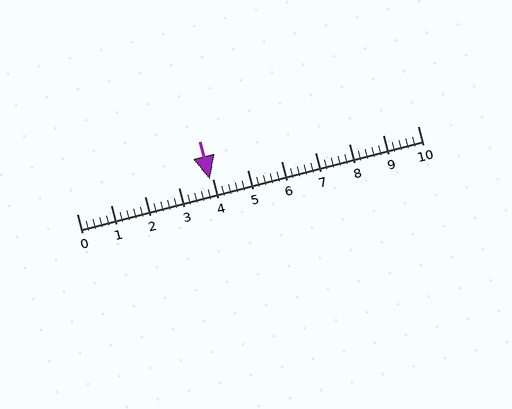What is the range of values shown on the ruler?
The ruler shows values from 0 to 10.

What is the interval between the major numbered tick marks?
The major tick marks are spaced 1 units apart.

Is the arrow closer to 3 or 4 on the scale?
The arrow is closer to 4.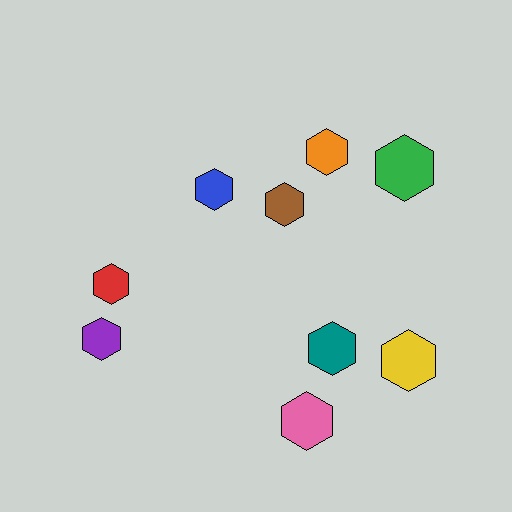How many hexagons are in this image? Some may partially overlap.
There are 9 hexagons.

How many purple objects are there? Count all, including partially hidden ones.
There is 1 purple object.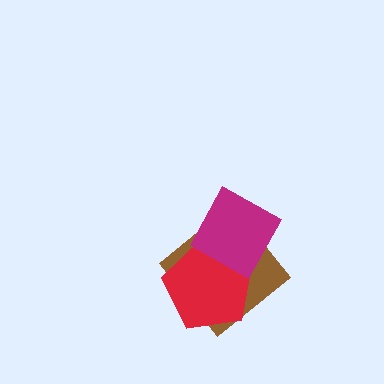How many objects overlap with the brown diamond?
2 objects overlap with the brown diamond.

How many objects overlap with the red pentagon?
2 objects overlap with the red pentagon.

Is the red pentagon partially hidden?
Yes, it is partially covered by another shape.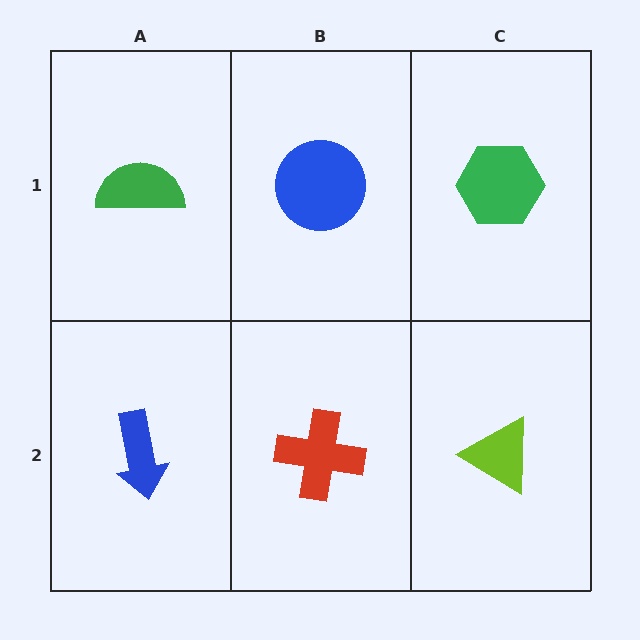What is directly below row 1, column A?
A blue arrow.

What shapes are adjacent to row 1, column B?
A red cross (row 2, column B), a green semicircle (row 1, column A), a green hexagon (row 1, column C).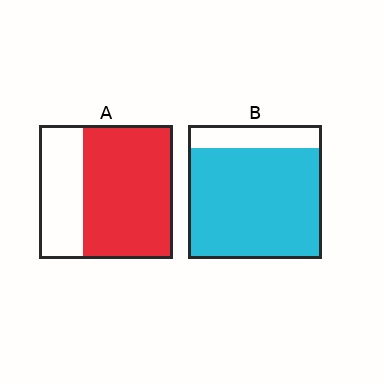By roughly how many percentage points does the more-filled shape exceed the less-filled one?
By roughly 15 percentage points (B over A).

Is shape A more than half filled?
Yes.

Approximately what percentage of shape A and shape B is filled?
A is approximately 65% and B is approximately 85%.